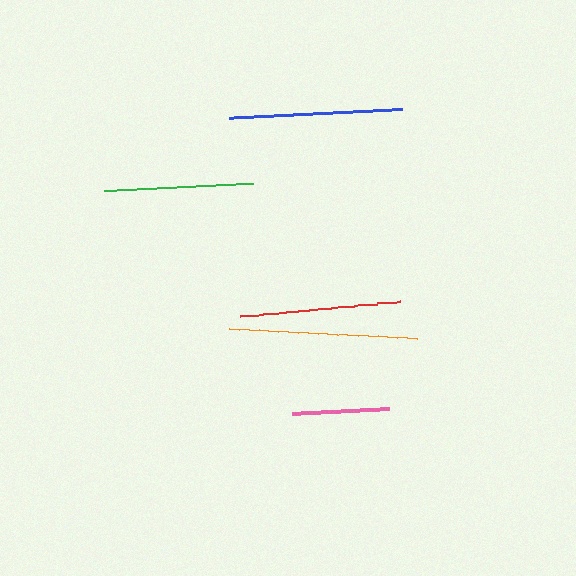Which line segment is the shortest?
The pink line is the shortest at approximately 97 pixels.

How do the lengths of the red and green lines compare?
The red and green lines are approximately the same length.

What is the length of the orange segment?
The orange segment is approximately 188 pixels long.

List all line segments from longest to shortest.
From longest to shortest: orange, blue, red, green, pink.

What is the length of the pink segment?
The pink segment is approximately 97 pixels long.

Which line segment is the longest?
The orange line is the longest at approximately 188 pixels.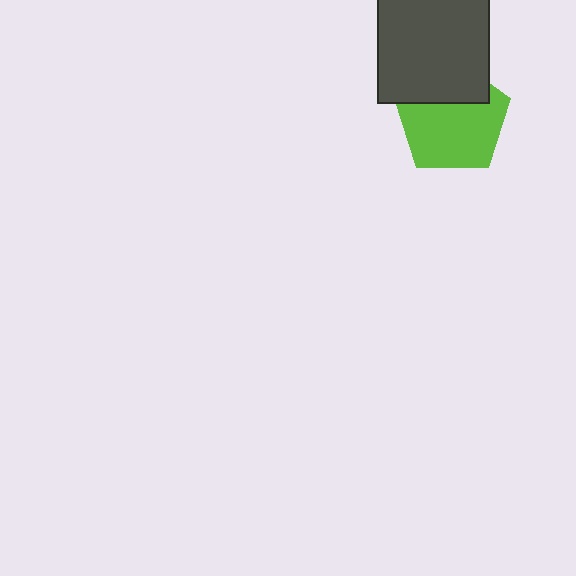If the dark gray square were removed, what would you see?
You would see the complete lime pentagon.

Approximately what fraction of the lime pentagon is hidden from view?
Roughly 31% of the lime pentagon is hidden behind the dark gray square.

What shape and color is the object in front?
The object in front is a dark gray square.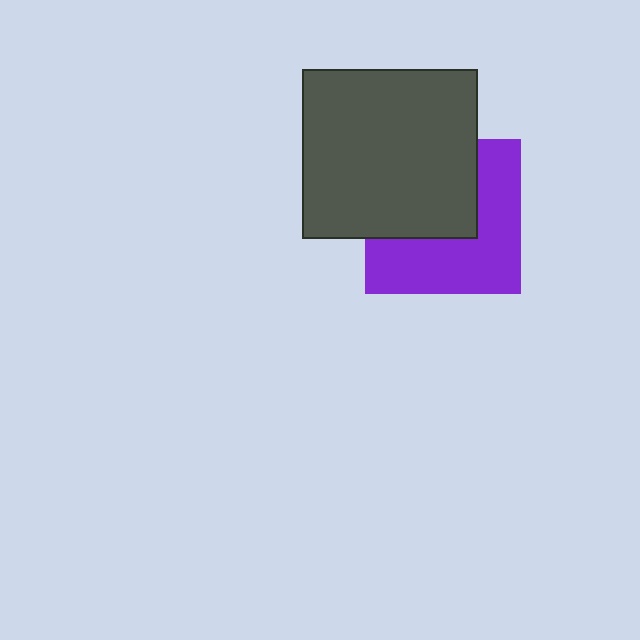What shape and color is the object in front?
The object in front is a dark gray rectangle.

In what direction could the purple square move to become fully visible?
The purple square could move toward the lower-right. That would shift it out from behind the dark gray rectangle entirely.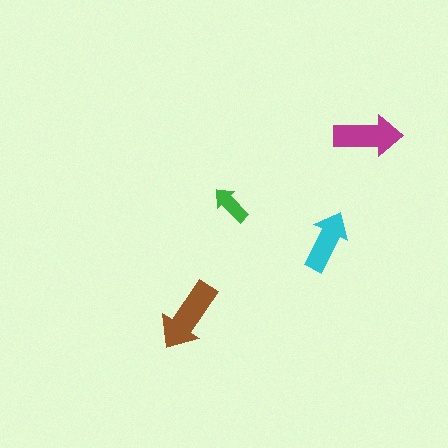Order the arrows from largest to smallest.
the brown one, the magenta one, the cyan one, the green one.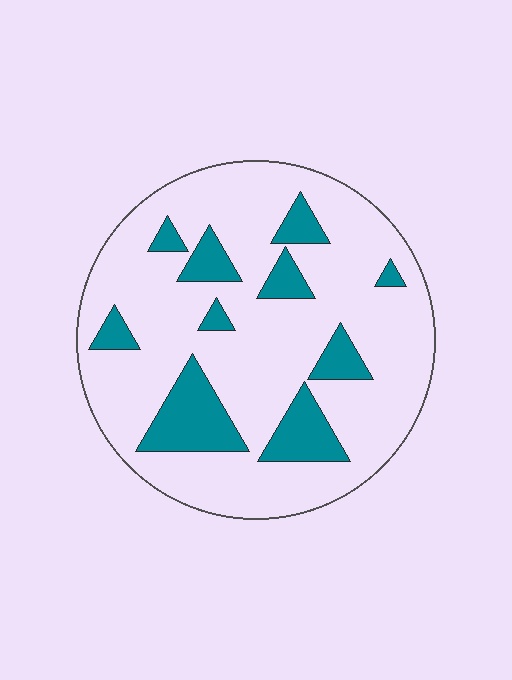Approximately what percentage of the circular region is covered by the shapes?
Approximately 20%.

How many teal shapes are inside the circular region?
10.